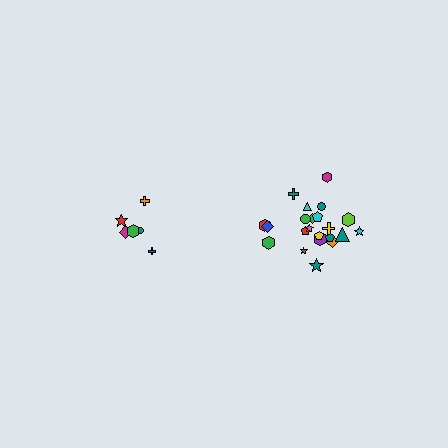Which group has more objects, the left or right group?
The right group.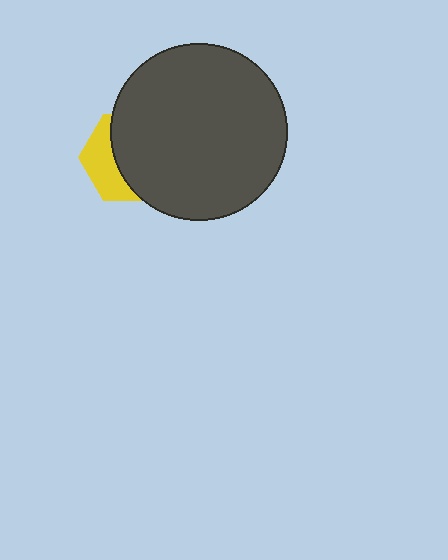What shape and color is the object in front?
The object in front is a dark gray circle.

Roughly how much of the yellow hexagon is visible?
A small part of it is visible (roughly 36%).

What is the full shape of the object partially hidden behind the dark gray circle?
The partially hidden object is a yellow hexagon.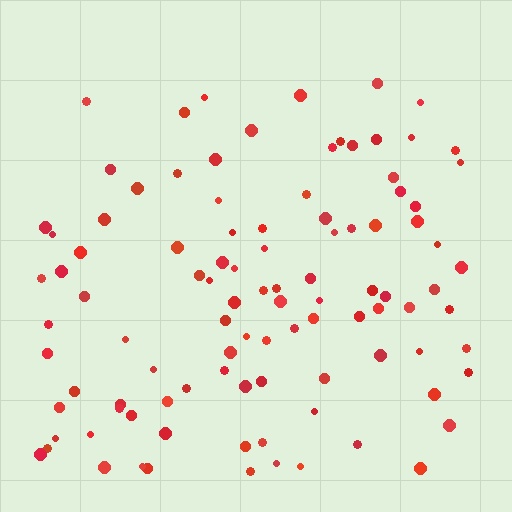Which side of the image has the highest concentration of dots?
The bottom.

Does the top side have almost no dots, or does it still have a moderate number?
Still a moderate number, just noticeably fewer than the bottom.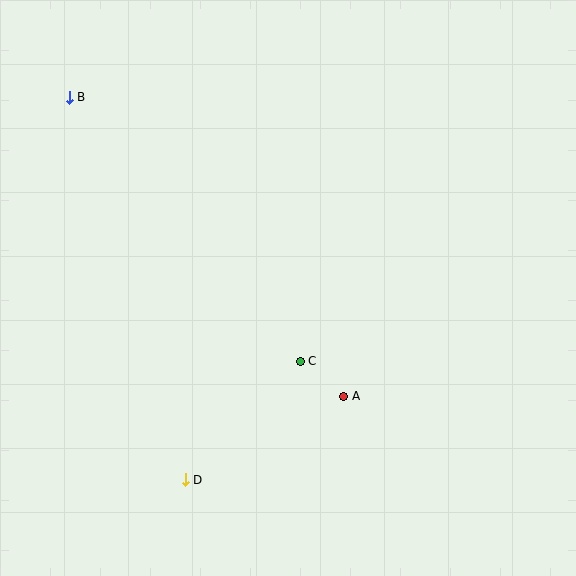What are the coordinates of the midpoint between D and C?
The midpoint between D and C is at (243, 420).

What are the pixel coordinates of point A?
Point A is at (344, 396).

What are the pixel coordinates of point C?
Point C is at (300, 361).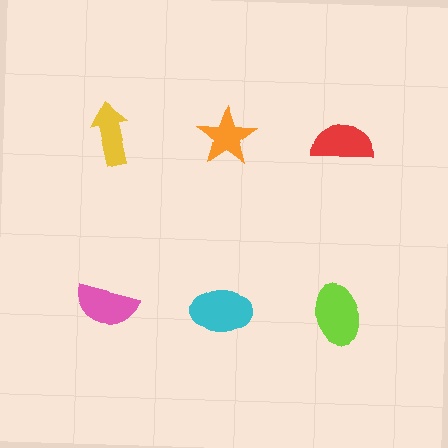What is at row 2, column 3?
A lime ellipse.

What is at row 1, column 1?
A yellow arrow.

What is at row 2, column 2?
A cyan ellipse.